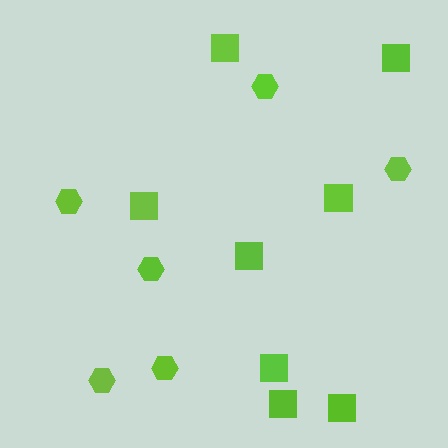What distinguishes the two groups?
There are 2 groups: one group of squares (8) and one group of hexagons (6).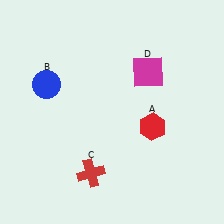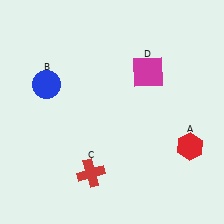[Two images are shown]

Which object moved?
The red hexagon (A) moved right.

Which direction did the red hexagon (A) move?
The red hexagon (A) moved right.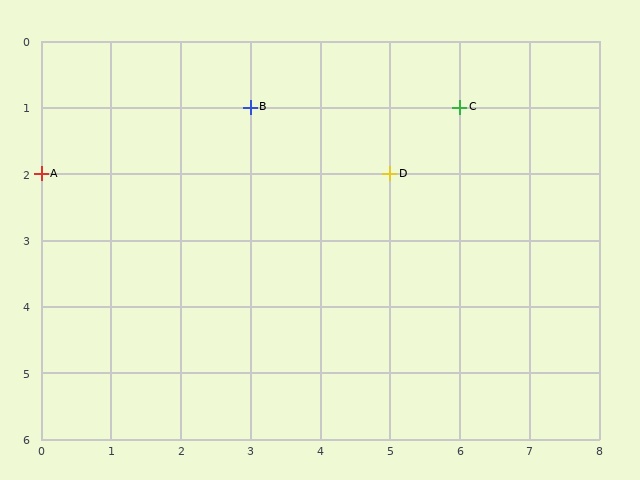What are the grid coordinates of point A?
Point A is at grid coordinates (0, 2).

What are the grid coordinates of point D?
Point D is at grid coordinates (5, 2).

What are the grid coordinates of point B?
Point B is at grid coordinates (3, 1).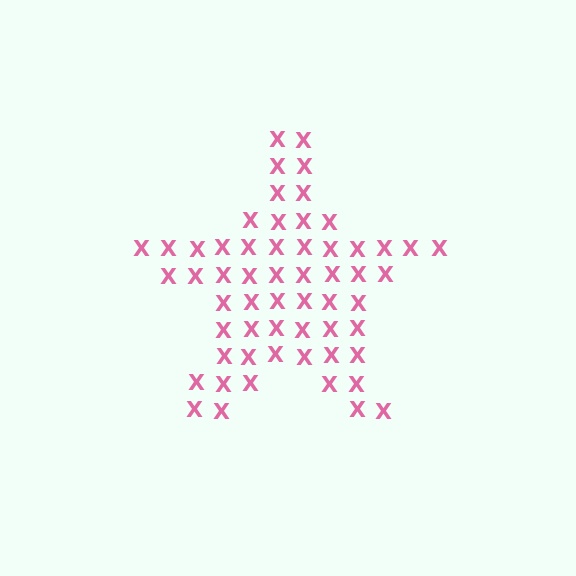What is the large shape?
The large shape is a star.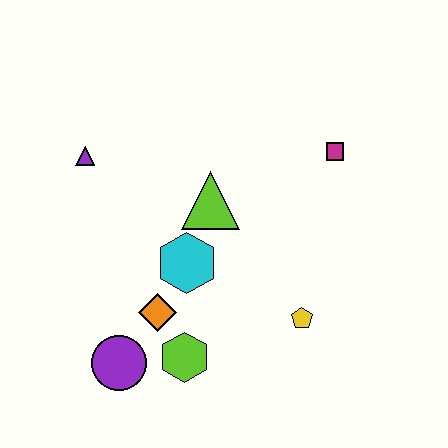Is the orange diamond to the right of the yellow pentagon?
No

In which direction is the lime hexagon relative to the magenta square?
The lime hexagon is below the magenta square.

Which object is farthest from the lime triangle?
The purple circle is farthest from the lime triangle.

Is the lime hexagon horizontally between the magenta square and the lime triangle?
No